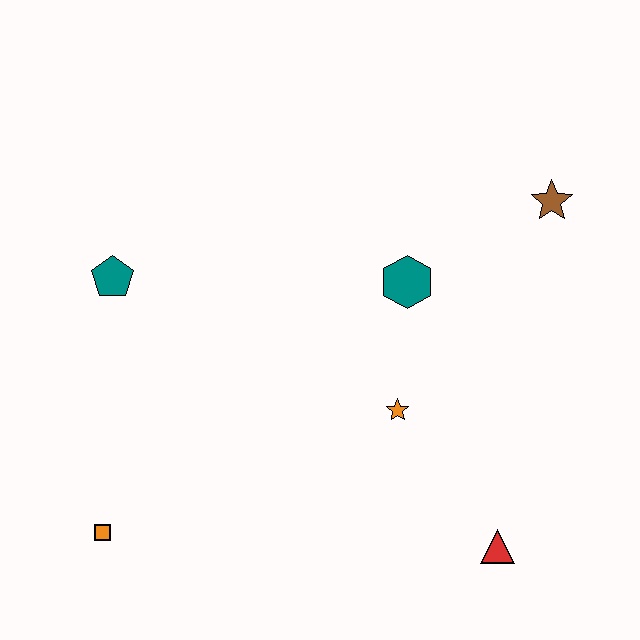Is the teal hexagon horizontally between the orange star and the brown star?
Yes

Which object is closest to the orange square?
The teal pentagon is closest to the orange square.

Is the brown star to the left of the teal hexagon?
No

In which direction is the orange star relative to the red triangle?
The orange star is above the red triangle.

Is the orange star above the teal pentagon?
No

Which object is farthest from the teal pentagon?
The red triangle is farthest from the teal pentagon.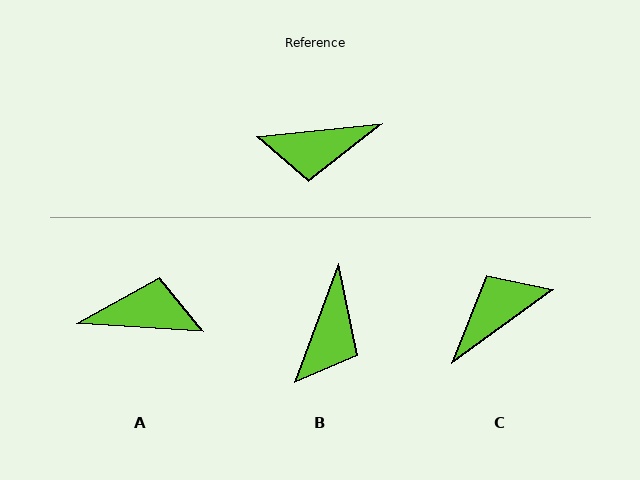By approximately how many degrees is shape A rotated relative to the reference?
Approximately 170 degrees counter-clockwise.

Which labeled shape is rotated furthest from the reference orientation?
A, about 170 degrees away.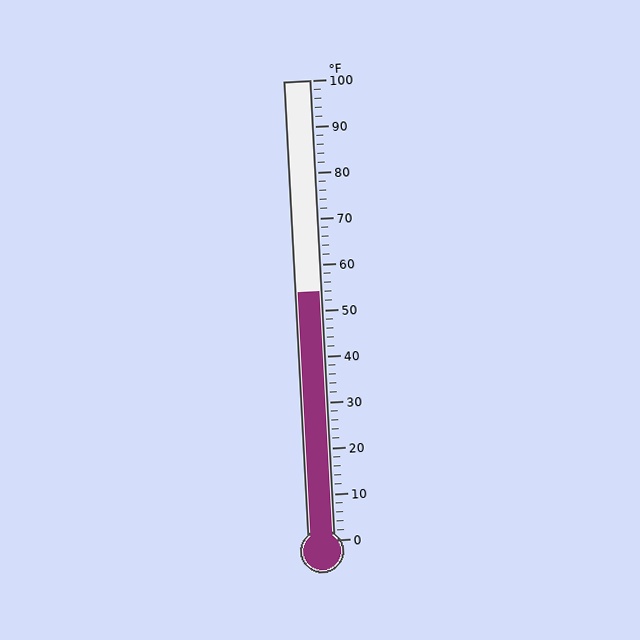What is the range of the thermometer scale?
The thermometer scale ranges from 0°F to 100°F.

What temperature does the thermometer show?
The thermometer shows approximately 54°F.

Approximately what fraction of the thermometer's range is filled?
The thermometer is filled to approximately 55% of its range.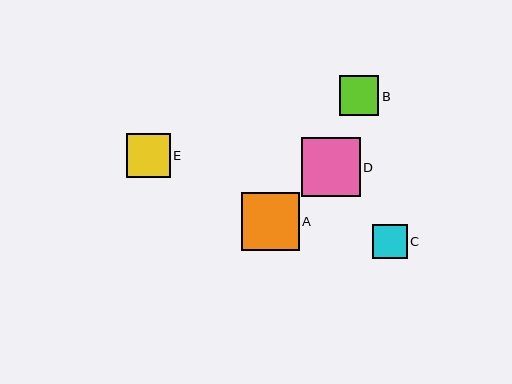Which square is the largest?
Square D is the largest with a size of approximately 59 pixels.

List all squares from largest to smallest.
From largest to smallest: D, A, E, B, C.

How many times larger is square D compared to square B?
Square D is approximately 1.5 times the size of square B.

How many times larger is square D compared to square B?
Square D is approximately 1.5 times the size of square B.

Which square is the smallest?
Square C is the smallest with a size of approximately 35 pixels.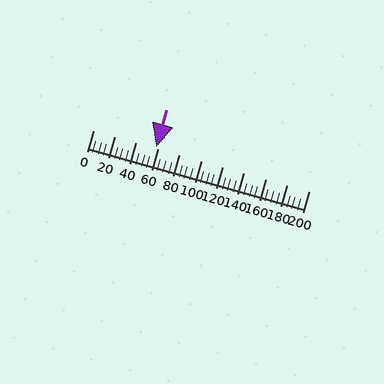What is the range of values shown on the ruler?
The ruler shows values from 0 to 200.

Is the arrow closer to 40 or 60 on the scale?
The arrow is closer to 60.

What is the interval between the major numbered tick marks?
The major tick marks are spaced 20 units apart.